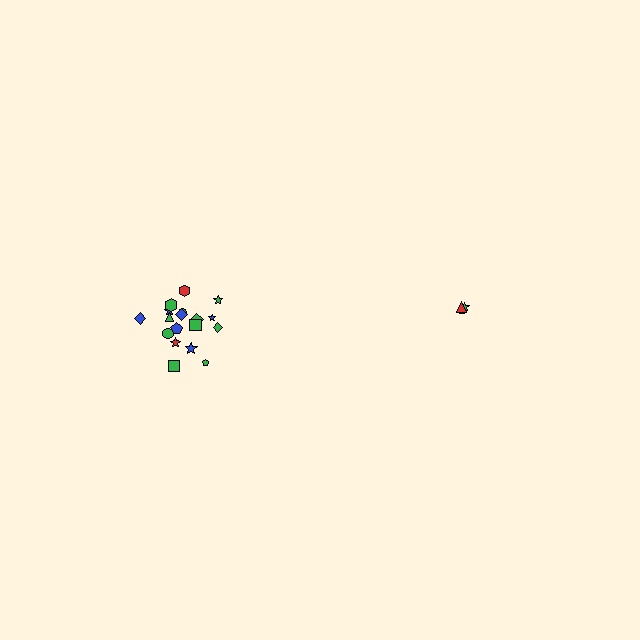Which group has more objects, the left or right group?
The left group.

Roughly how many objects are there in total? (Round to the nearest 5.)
Roughly 20 objects in total.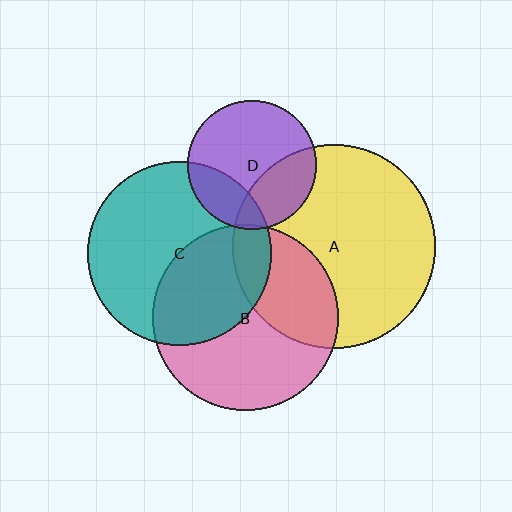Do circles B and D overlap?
Yes.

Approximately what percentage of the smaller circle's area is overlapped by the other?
Approximately 5%.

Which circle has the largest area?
Circle A (yellow).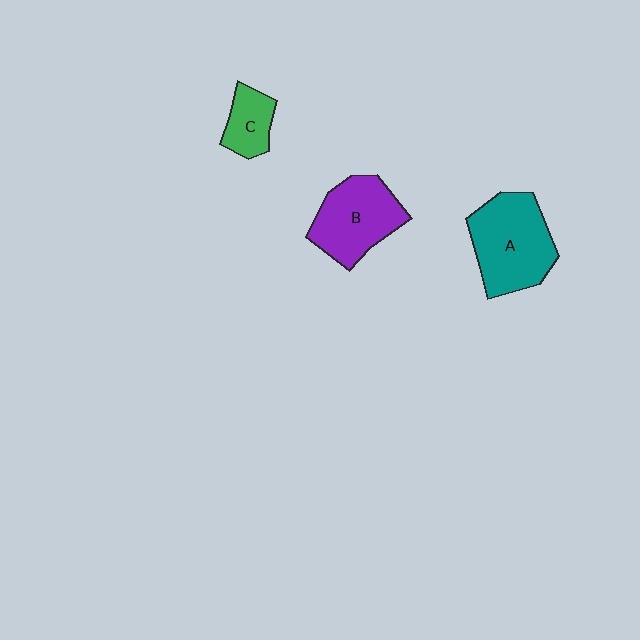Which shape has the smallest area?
Shape C (green).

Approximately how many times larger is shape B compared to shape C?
Approximately 2.1 times.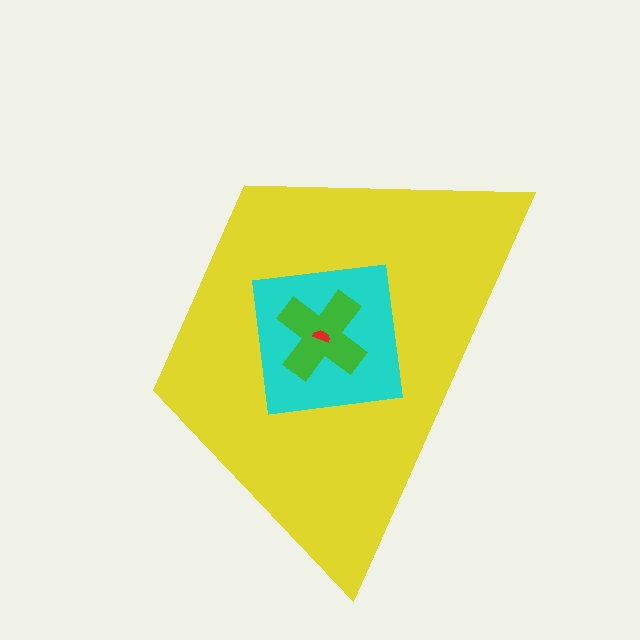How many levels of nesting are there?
4.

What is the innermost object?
The red semicircle.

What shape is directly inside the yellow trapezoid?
The cyan square.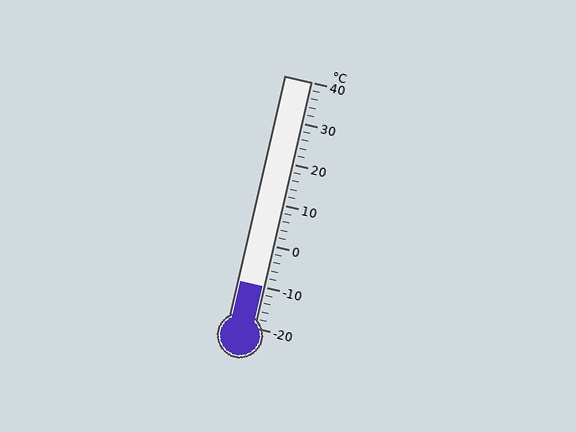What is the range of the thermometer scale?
The thermometer scale ranges from -20°C to 40°C.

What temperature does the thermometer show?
The thermometer shows approximately -10°C.